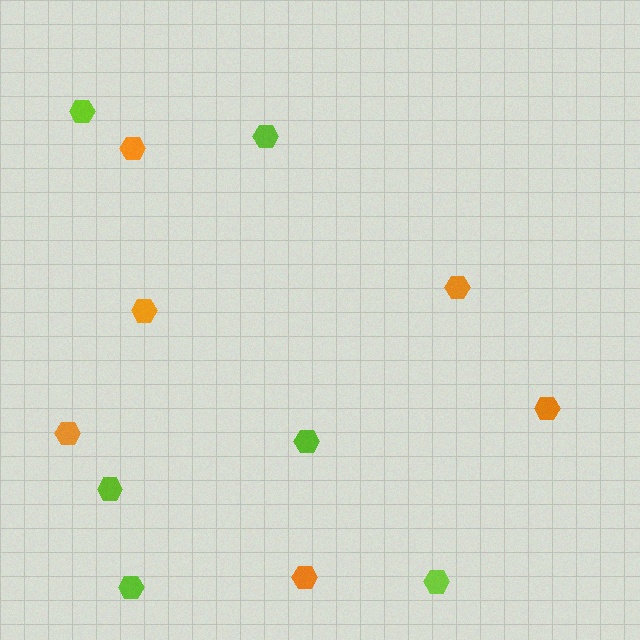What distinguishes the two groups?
There are 2 groups: one group of lime hexagons (6) and one group of orange hexagons (6).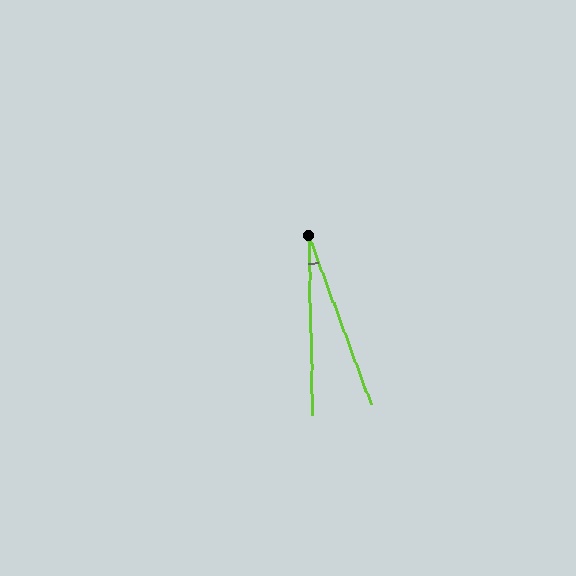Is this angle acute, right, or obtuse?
It is acute.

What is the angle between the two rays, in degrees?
Approximately 19 degrees.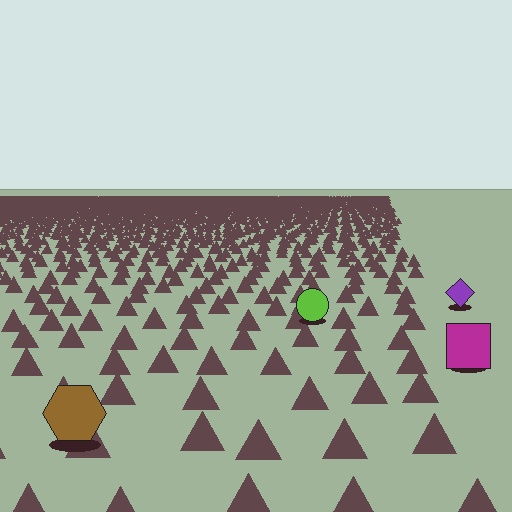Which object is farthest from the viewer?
The purple diamond is farthest from the viewer. It appears smaller and the ground texture around it is denser.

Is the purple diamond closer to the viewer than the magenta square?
No. The magenta square is closer — you can tell from the texture gradient: the ground texture is coarser near it.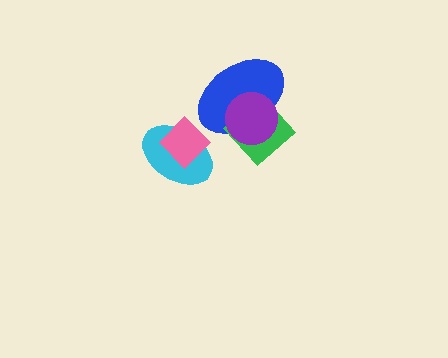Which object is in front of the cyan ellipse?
The pink diamond is in front of the cyan ellipse.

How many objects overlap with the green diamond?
2 objects overlap with the green diamond.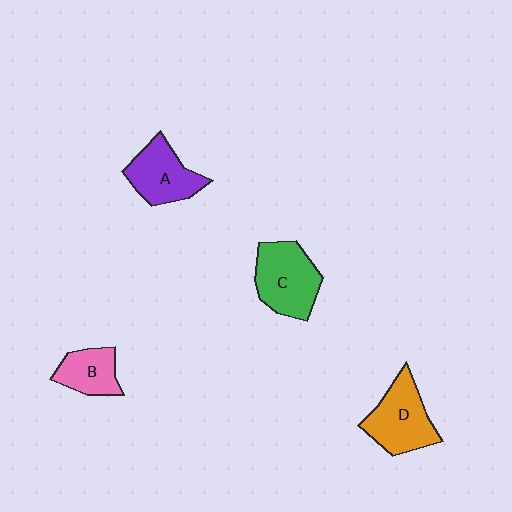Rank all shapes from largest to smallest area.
From largest to smallest: C (green), D (orange), A (purple), B (pink).